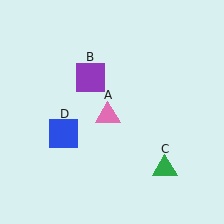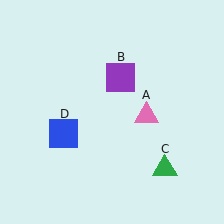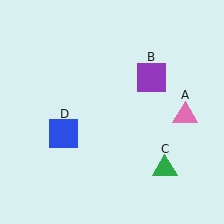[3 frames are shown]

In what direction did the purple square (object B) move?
The purple square (object B) moved right.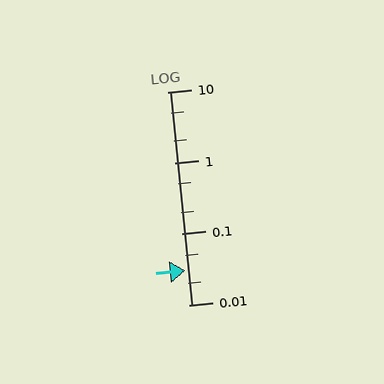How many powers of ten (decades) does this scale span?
The scale spans 3 decades, from 0.01 to 10.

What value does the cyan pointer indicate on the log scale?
The pointer indicates approximately 0.03.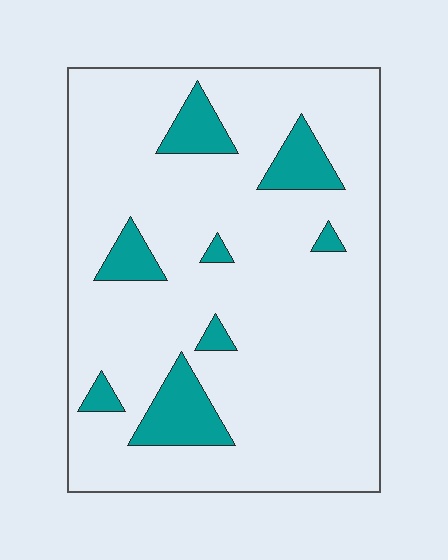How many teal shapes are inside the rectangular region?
8.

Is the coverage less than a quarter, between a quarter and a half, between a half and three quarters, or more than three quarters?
Less than a quarter.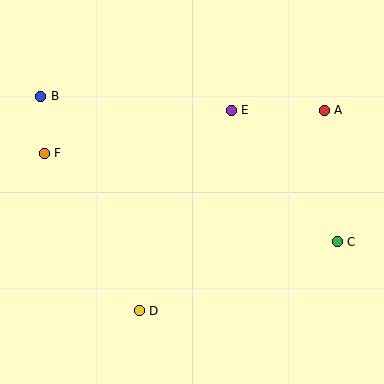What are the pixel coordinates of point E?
Point E is at (231, 110).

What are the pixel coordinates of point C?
Point C is at (337, 242).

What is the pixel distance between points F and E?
The distance between F and E is 192 pixels.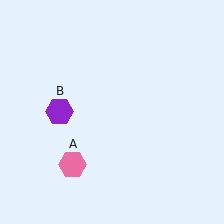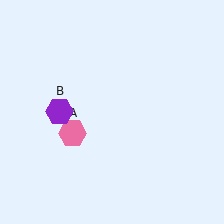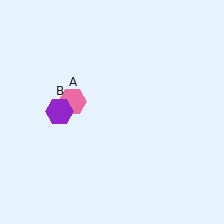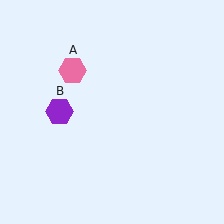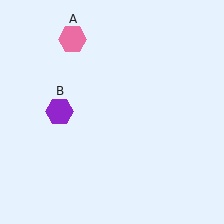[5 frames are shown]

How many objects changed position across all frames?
1 object changed position: pink hexagon (object A).